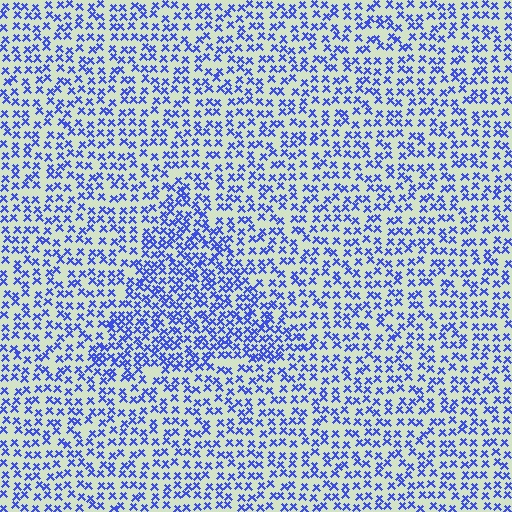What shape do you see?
I see a triangle.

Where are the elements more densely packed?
The elements are more densely packed inside the triangle boundary.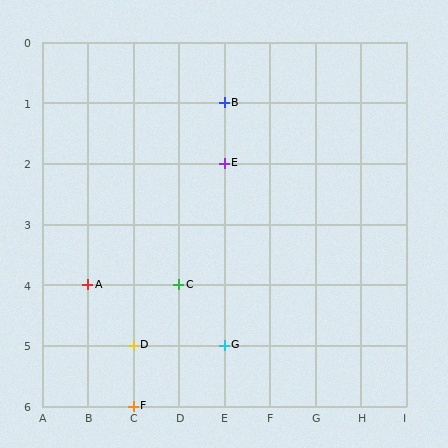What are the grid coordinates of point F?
Point F is at grid coordinates (C, 6).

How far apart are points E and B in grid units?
Points E and B are 1 row apart.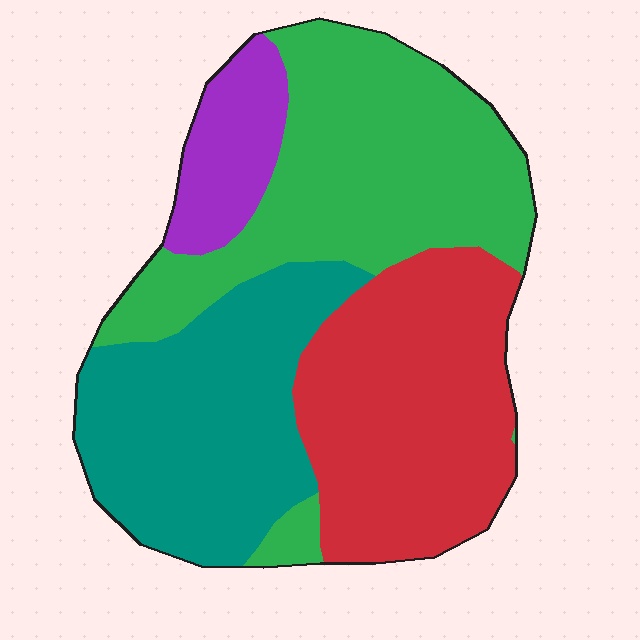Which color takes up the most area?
Green, at roughly 35%.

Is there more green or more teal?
Green.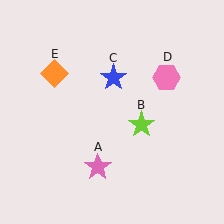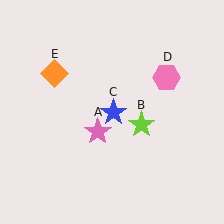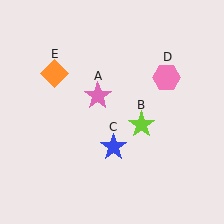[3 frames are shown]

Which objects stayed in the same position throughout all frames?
Lime star (object B) and pink hexagon (object D) and orange diamond (object E) remained stationary.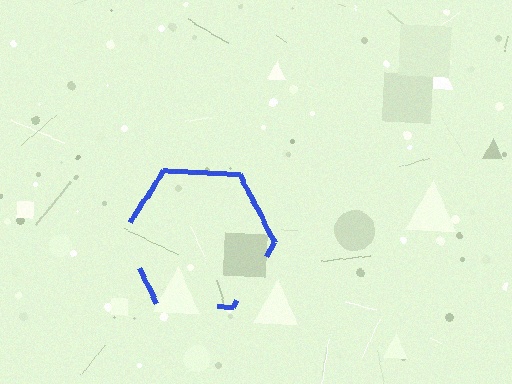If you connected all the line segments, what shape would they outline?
They would outline a hexagon.